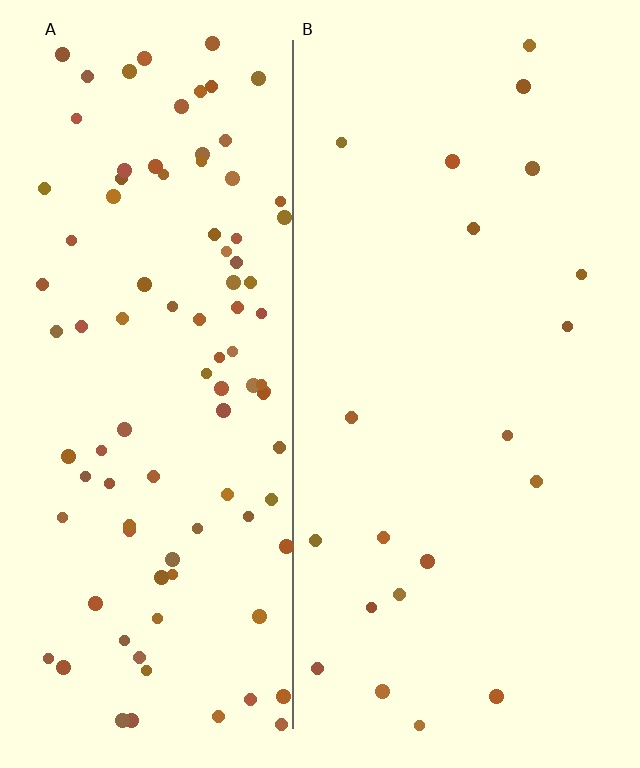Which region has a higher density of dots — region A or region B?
A (the left).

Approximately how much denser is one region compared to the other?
Approximately 4.8× — region A over region B.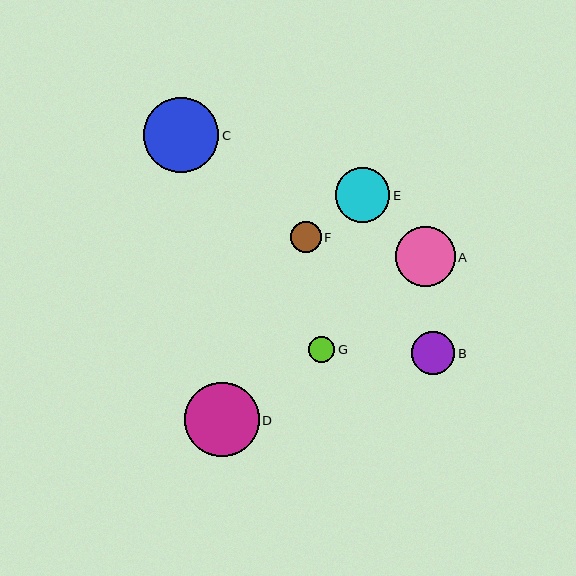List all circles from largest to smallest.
From largest to smallest: C, D, A, E, B, F, G.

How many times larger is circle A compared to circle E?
Circle A is approximately 1.1 times the size of circle E.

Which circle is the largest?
Circle C is the largest with a size of approximately 75 pixels.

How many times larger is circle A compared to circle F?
Circle A is approximately 2.0 times the size of circle F.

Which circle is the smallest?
Circle G is the smallest with a size of approximately 26 pixels.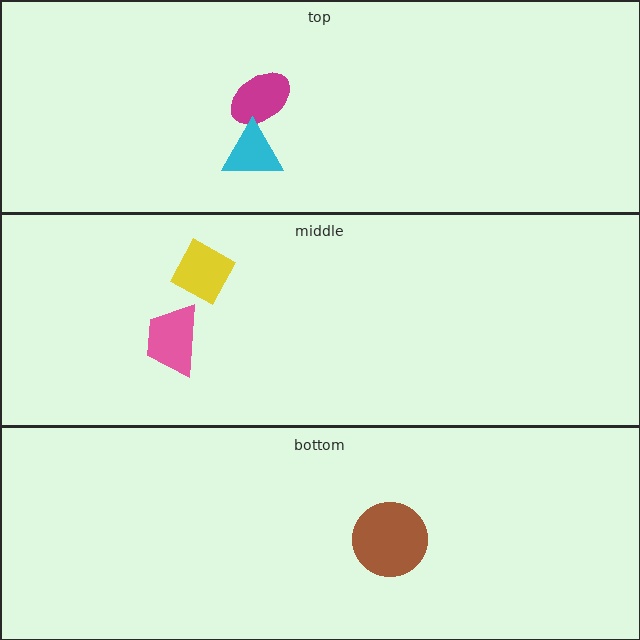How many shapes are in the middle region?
2.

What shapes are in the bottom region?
The brown circle.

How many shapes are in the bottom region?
1.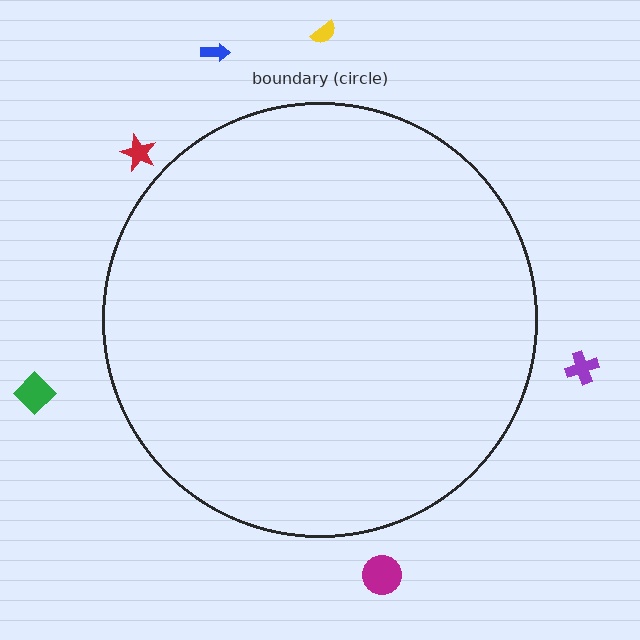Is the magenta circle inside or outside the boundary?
Outside.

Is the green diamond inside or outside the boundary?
Outside.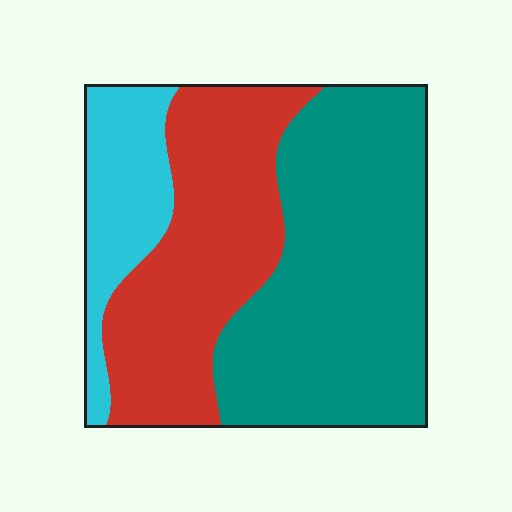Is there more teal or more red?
Teal.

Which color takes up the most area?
Teal, at roughly 50%.